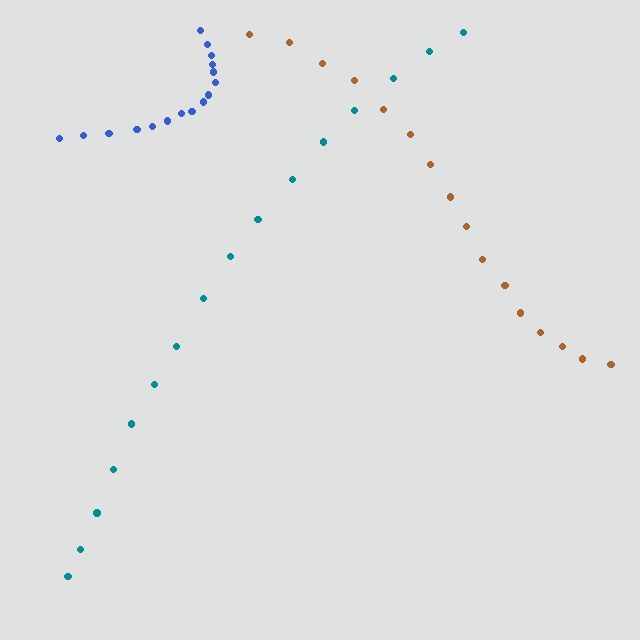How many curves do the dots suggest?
There are 3 distinct paths.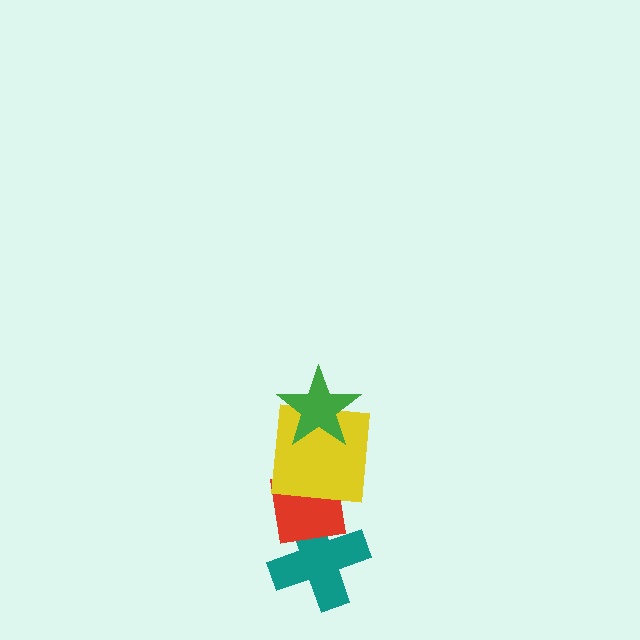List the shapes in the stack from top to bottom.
From top to bottom: the green star, the yellow square, the red square, the teal cross.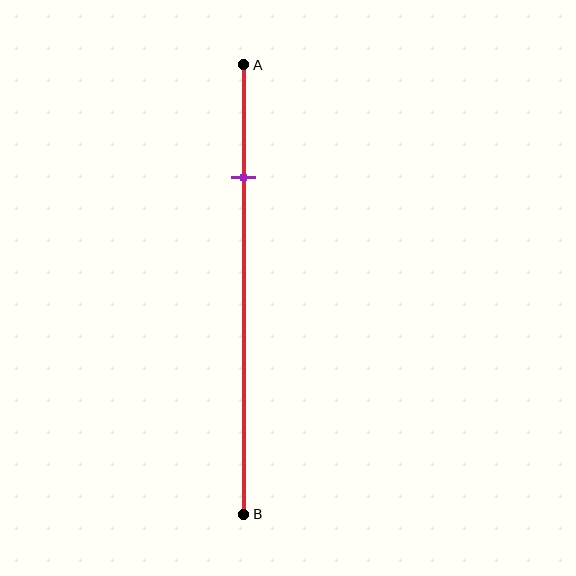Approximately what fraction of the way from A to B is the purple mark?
The purple mark is approximately 25% of the way from A to B.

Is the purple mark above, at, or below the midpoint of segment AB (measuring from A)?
The purple mark is above the midpoint of segment AB.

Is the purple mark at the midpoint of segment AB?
No, the mark is at about 25% from A, not at the 50% midpoint.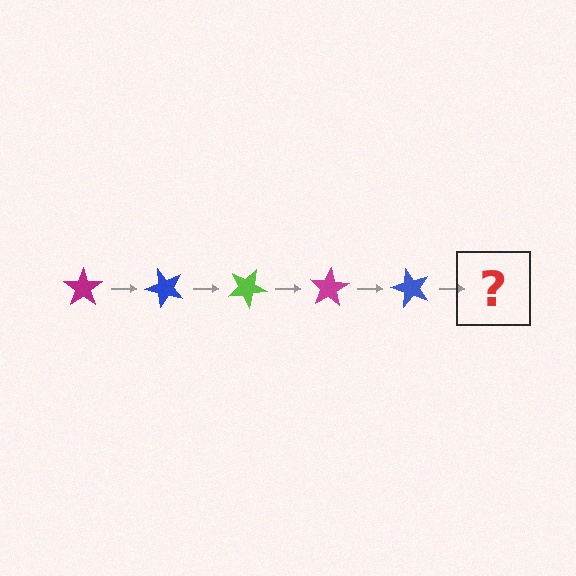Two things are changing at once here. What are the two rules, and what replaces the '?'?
The two rules are that it rotates 50 degrees each step and the color cycles through magenta, blue, and lime. The '?' should be a lime star, rotated 250 degrees from the start.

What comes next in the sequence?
The next element should be a lime star, rotated 250 degrees from the start.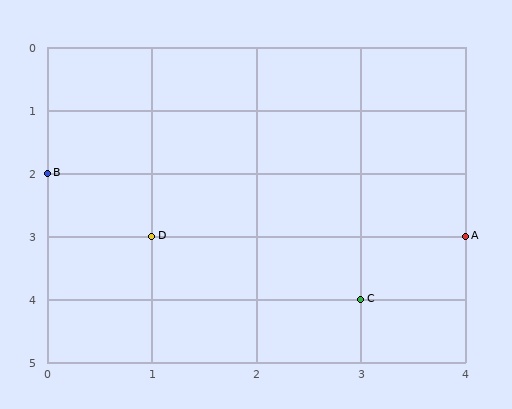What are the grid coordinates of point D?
Point D is at grid coordinates (1, 3).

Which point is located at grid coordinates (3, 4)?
Point C is at (3, 4).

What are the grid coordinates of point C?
Point C is at grid coordinates (3, 4).